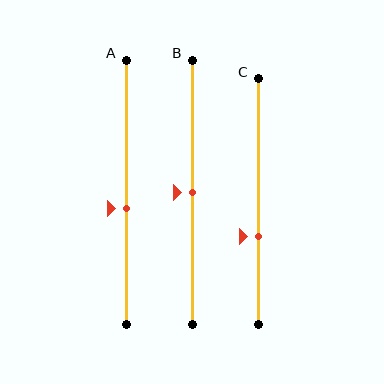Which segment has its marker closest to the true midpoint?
Segment B has its marker closest to the true midpoint.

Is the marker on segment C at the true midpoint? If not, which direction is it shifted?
No, the marker on segment C is shifted downward by about 14% of the segment length.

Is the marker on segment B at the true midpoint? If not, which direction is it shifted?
Yes, the marker on segment B is at the true midpoint.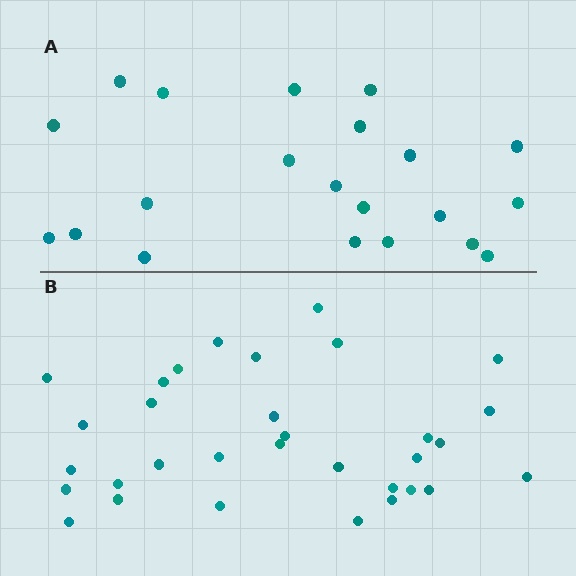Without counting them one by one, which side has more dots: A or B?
Region B (the bottom region) has more dots.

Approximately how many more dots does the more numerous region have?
Region B has roughly 12 or so more dots than region A.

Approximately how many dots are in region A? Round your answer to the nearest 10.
About 20 dots. (The exact count is 21, which rounds to 20.)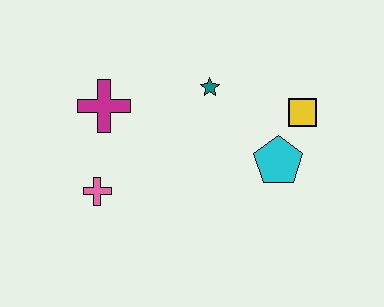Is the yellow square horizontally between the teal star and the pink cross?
No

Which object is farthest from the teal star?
The pink cross is farthest from the teal star.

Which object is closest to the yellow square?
The cyan pentagon is closest to the yellow square.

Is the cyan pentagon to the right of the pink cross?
Yes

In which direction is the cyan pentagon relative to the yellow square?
The cyan pentagon is below the yellow square.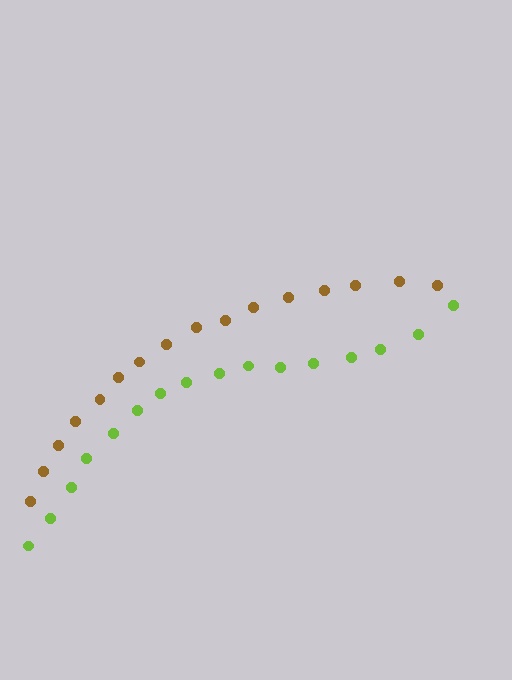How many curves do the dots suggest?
There are 2 distinct paths.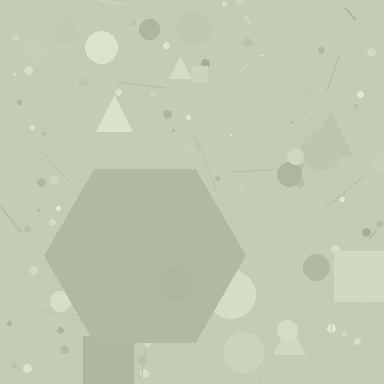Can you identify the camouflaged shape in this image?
The camouflaged shape is a hexagon.